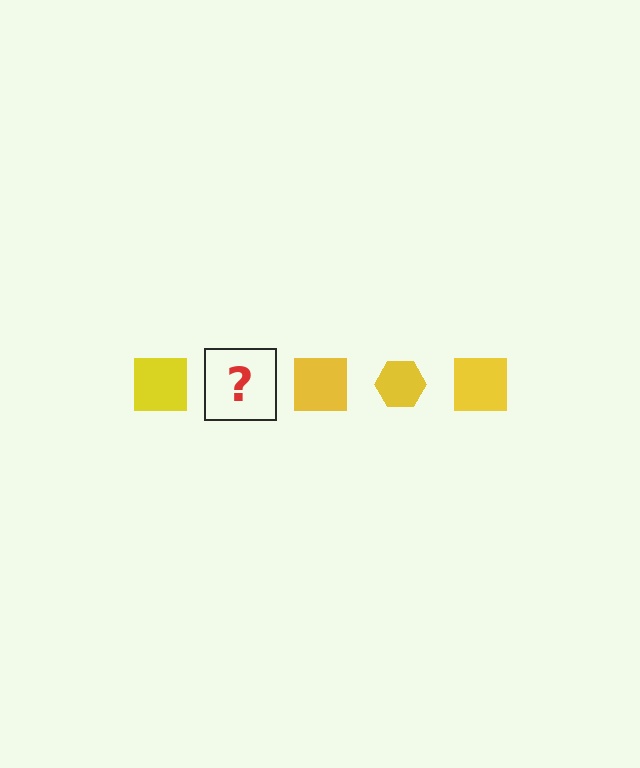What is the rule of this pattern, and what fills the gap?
The rule is that the pattern cycles through square, hexagon shapes in yellow. The gap should be filled with a yellow hexagon.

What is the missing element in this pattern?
The missing element is a yellow hexagon.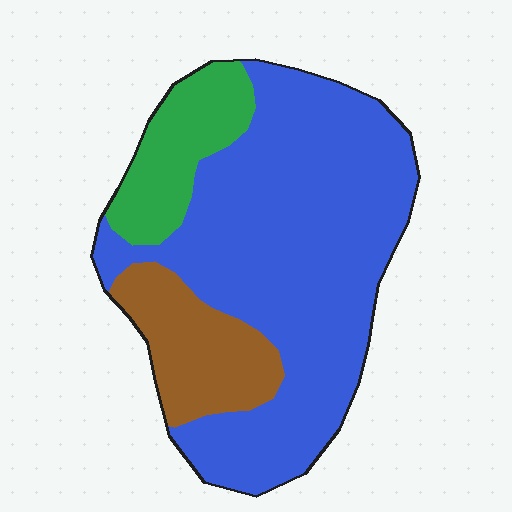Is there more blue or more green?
Blue.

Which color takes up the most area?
Blue, at roughly 70%.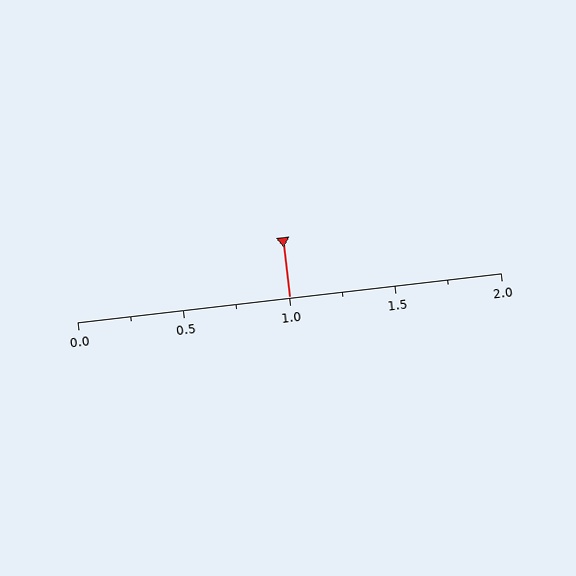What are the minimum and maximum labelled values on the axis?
The axis runs from 0.0 to 2.0.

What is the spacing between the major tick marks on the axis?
The major ticks are spaced 0.5 apart.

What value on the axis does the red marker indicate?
The marker indicates approximately 1.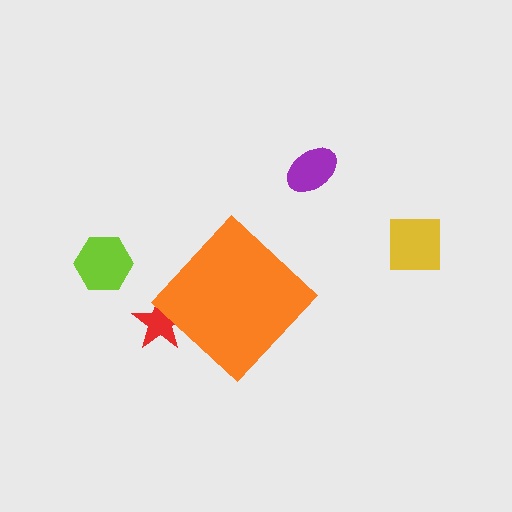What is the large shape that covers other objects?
An orange diamond.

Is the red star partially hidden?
Yes, the red star is partially hidden behind the orange diamond.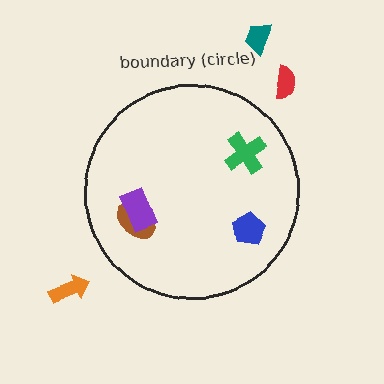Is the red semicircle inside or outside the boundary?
Outside.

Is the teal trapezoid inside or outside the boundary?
Outside.